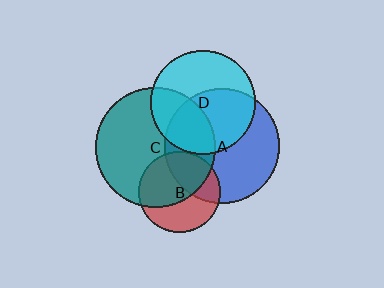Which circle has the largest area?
Circle C (teal).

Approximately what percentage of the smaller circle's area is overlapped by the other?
Approximately 35%.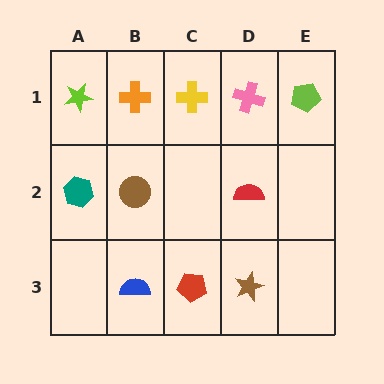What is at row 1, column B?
An orange cross.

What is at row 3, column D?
A brown star.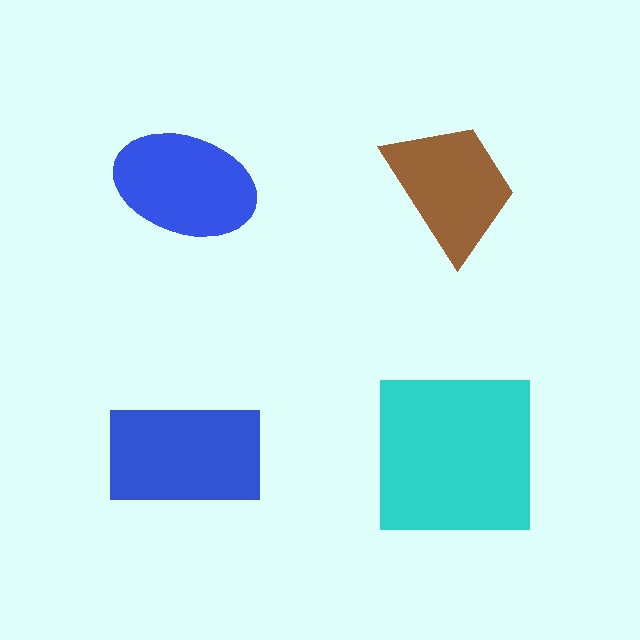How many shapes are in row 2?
2 shapes.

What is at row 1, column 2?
A brown trapezoid.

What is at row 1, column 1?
A blue ellipse.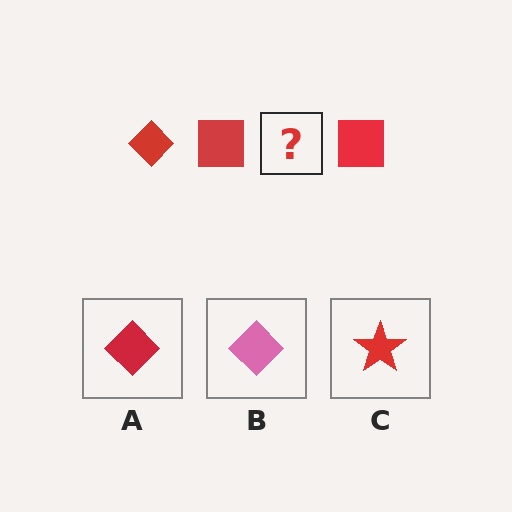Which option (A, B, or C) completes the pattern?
A.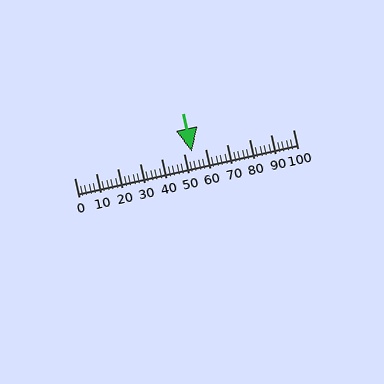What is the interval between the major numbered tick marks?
The major tick marks are spaced 10 units apart.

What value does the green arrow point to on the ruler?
The green arrow points to approximately 54.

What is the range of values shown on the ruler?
The ruler shows values from 0 to 100.